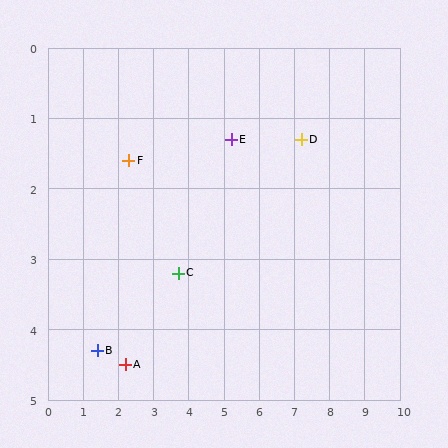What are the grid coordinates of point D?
Point D is at approximately (7.2, 1.3).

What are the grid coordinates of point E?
Point E is at approximately (5.2, 1.3).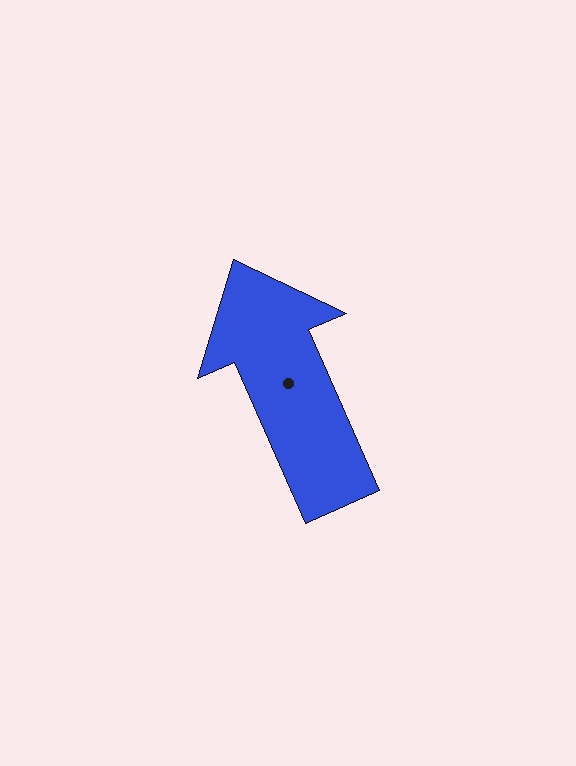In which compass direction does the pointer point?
Northwest.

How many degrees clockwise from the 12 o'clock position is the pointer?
Approximately 336 degrees.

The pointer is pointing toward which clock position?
Roughly 11 o'clock.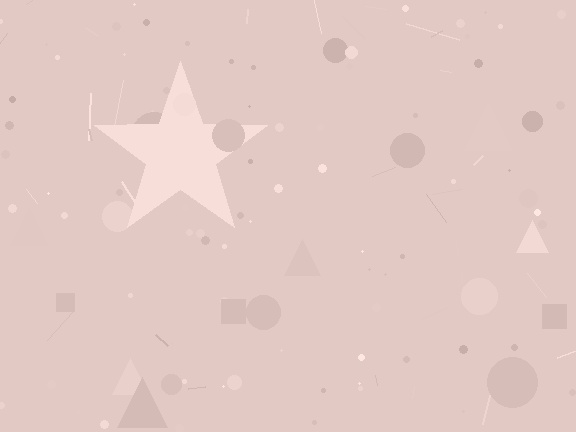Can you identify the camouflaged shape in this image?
The camouflaged shape is a star.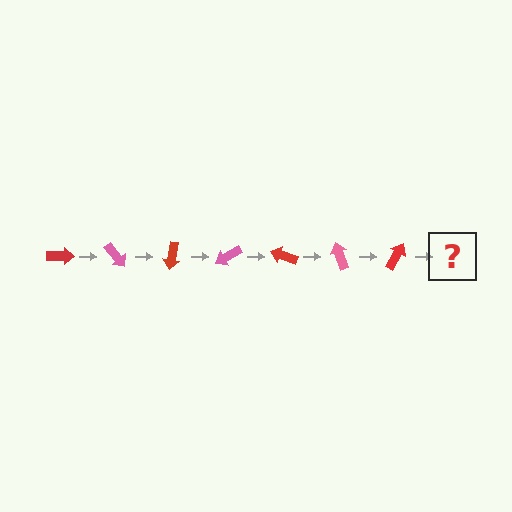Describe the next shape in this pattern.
It should be a pink arrow, rotated 350 degrees from the start.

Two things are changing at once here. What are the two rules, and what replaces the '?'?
The two rules are that it rotates 50 degrees each step and the color cycles through red and pink. The '?' should be a pink arrow, rotated 350 degrees from the start.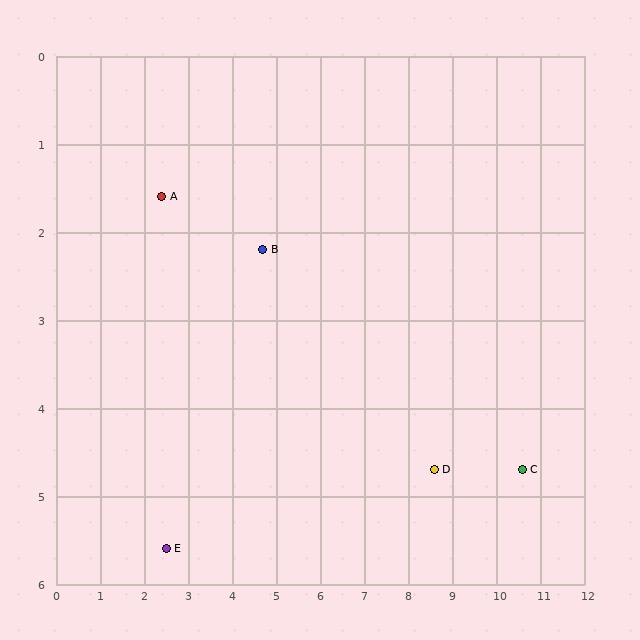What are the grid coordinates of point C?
Point C is at approximately (10.6, 4.7).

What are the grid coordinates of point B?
Point B is at approximately (4.7, 2.2).